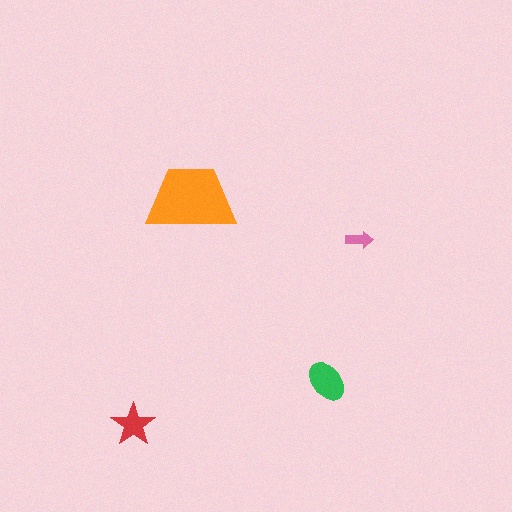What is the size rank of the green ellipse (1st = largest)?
2nd.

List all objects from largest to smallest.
The orange trapezoid, the green ellipse, the red star, the pink arrow.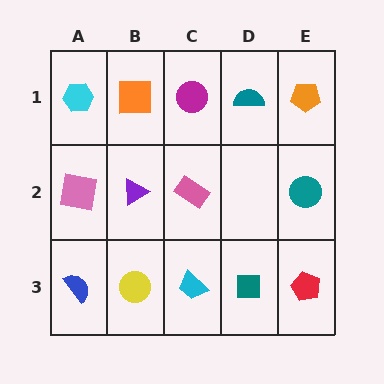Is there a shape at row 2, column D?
No, that cell is empty.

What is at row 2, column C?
A pink rectangle.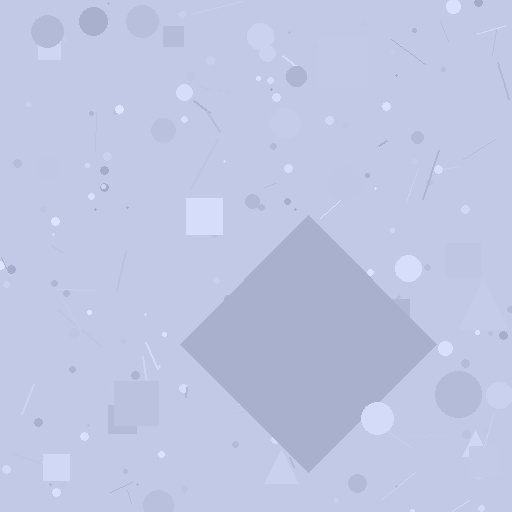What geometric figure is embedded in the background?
A diamond is embedded in the background.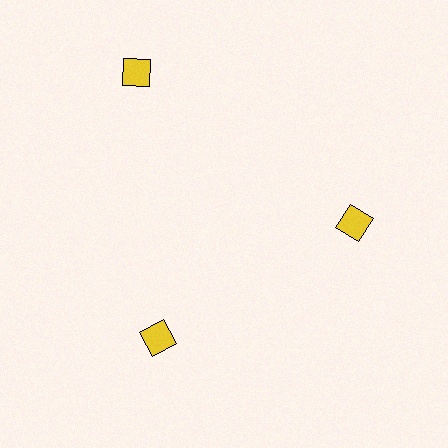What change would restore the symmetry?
The symmetry would be restored by moving it inward, back onto the ring so that all 3 squares sit at equal angles and equal distance from the center.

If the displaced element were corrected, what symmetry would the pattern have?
It would have 3-fold rotational symmetry — the pattern would map onto itself every 120 degrees.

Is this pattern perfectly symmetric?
No. The 3 yellow squares are arranged in a ring, but one element near the 11 o'clock position is pushed outward from the center, breaking the 3-fold rotational symmetry.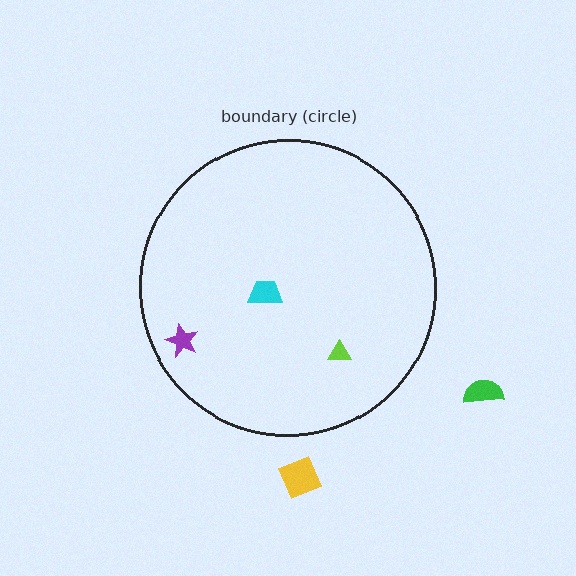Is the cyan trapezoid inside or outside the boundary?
Inside.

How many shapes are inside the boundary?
3 inside, 2 outside.